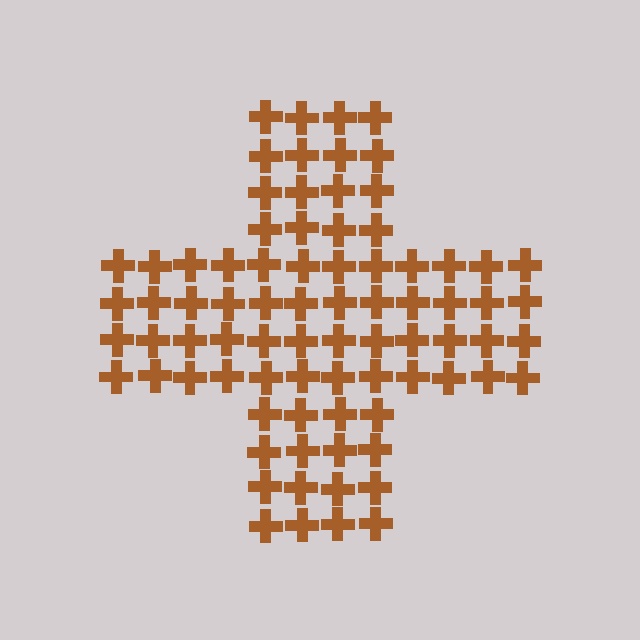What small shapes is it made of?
It is made of small crosses.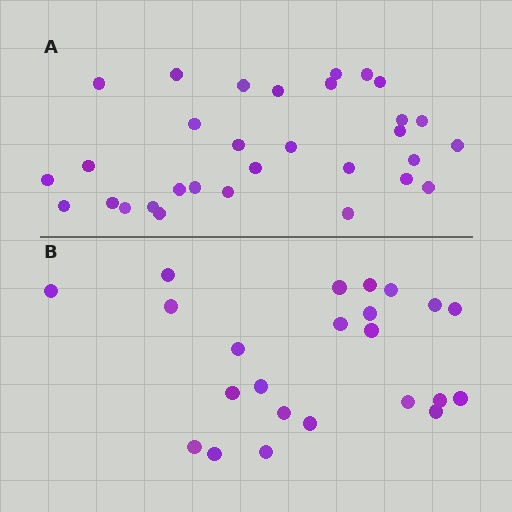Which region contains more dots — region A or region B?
Region A (the top region) has more dots.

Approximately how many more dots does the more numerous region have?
Region A has roughly 8 or so more dots than region B.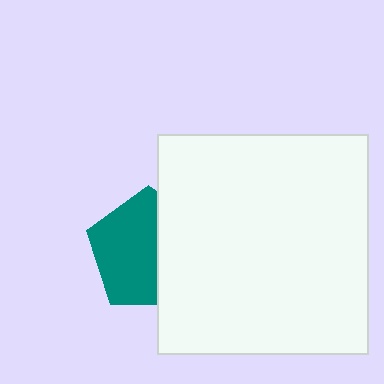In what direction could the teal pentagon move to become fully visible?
The teal pentagon could move left. That would shift it out from behind the white rectangle entirely.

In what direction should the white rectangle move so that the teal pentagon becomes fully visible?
The white rectangle should move right. That is the shortest direction to clear the overlap and leave the teal pentagon fully visible.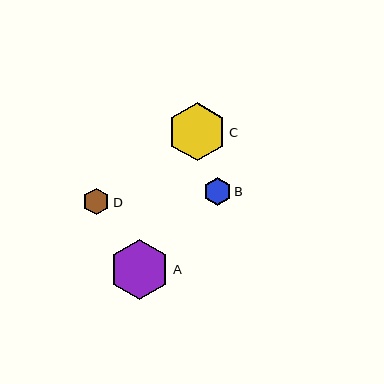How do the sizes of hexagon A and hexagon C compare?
Hexagon A and hexagon C are approximately the same size.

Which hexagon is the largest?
Hexagon A is the largest with a size of approximately 61 pixels.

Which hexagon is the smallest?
Hexagon D is the smallest with a size of approximately 27 pixels.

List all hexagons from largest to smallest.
From largest to smallest: A, C, B, D.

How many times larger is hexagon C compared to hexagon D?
Hexagon C is approximately 2.2 times the size of hexagon D.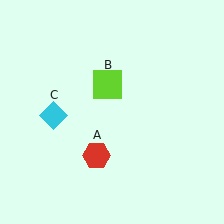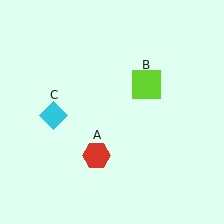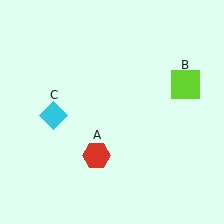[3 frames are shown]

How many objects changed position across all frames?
1 object changed position: lime square (object B).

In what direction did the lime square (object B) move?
The lime square (object B) moved right.